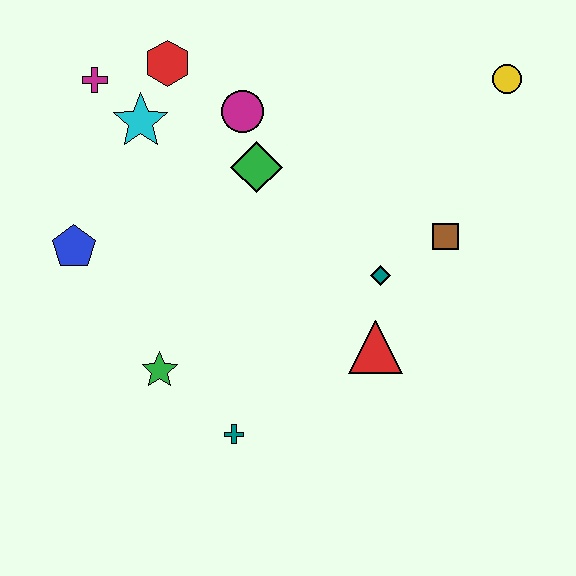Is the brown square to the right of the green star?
Yes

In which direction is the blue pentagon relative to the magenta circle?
The blue pentagon is to the left of the magenta circle.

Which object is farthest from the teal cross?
The yellow circle is farthest from the teal cross.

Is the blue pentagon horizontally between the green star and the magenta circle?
No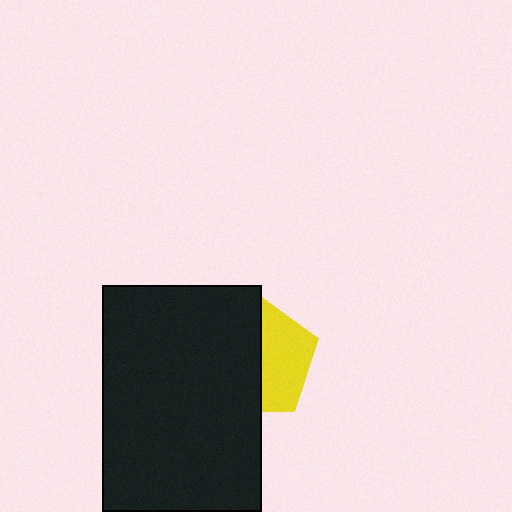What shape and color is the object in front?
The object in front is a black rectangle.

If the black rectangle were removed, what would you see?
You would see the complete yellow pentagon.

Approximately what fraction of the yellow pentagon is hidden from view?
Roughly 56% of the yellow pentagon is hidden behind the black rectangle.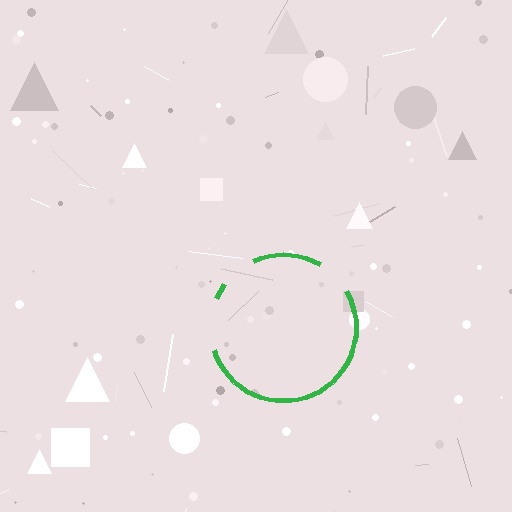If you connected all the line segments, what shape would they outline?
They would outline a circle.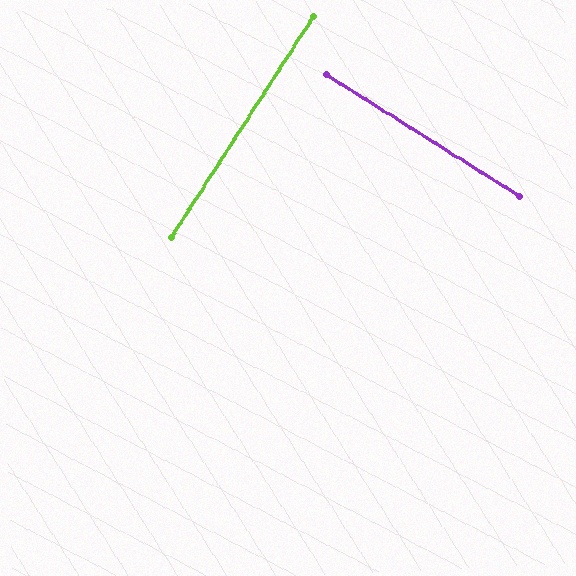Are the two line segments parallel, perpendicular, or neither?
Perpendicular — they meet at approximately 89°.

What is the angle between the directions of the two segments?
Approximately 89 degrees.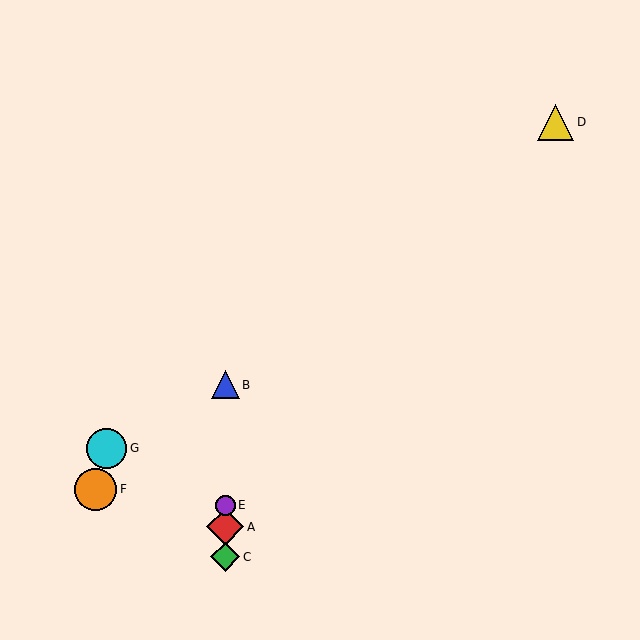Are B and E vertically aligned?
Yes, both are at x≈225.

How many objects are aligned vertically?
4 objects (A, B, C, E) are aligned vertically.